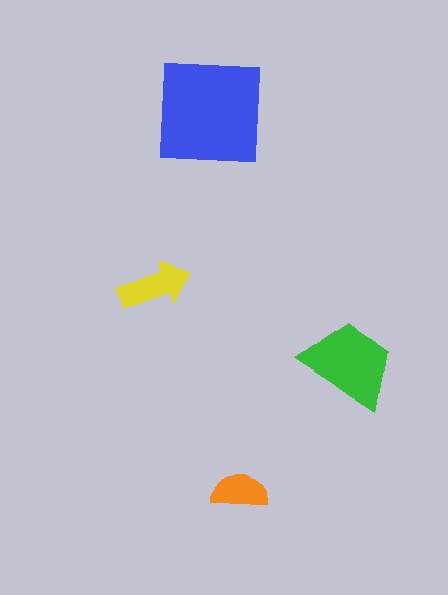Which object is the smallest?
The orange semicircle.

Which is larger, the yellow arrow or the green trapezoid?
The green trapezoid.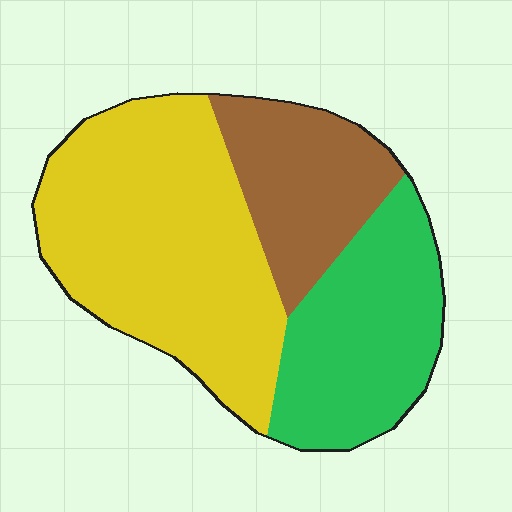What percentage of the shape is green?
Green covers around 30% of the shape.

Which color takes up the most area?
Yellow, at roughly 50%.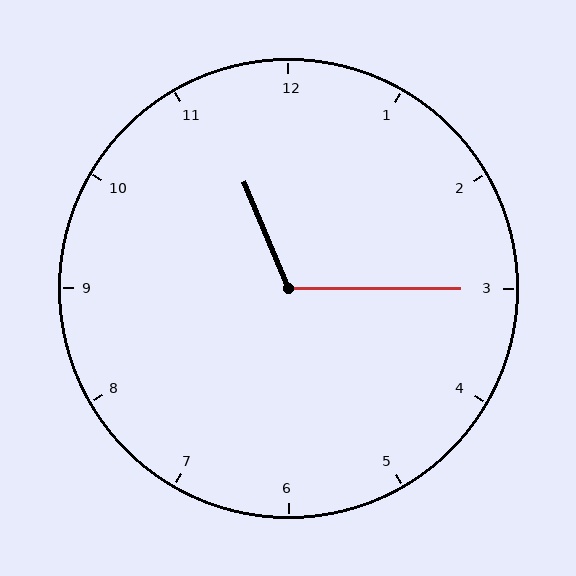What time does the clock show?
11:15.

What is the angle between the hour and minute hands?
Approximately 112 degrees.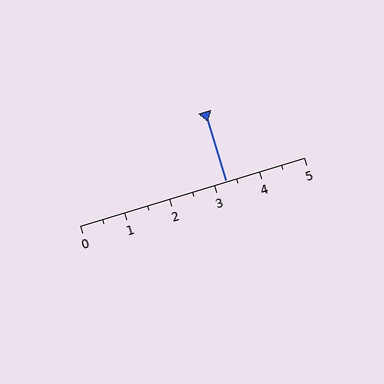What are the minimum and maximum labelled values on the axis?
The axis runs from 0 to 5.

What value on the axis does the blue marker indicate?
The marker indicates approximately 3.2.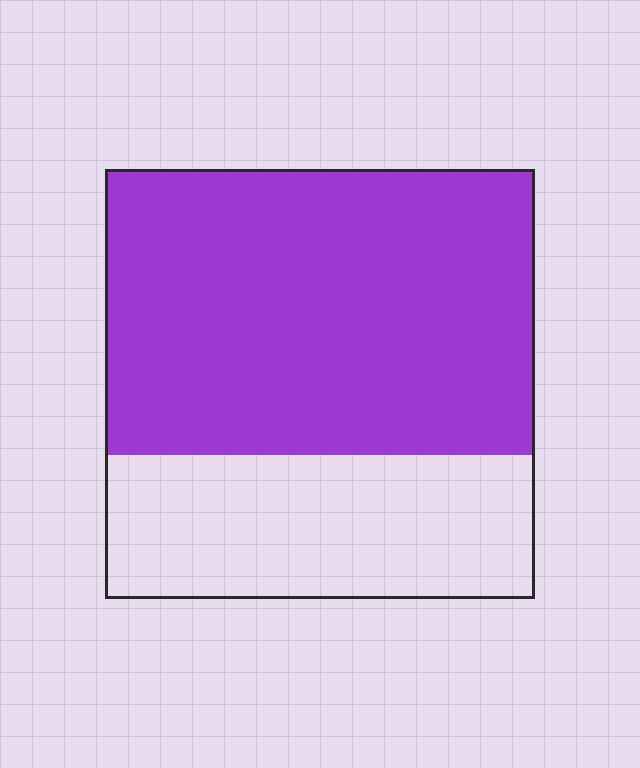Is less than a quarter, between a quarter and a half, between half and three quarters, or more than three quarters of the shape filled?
Between half and three quarters.